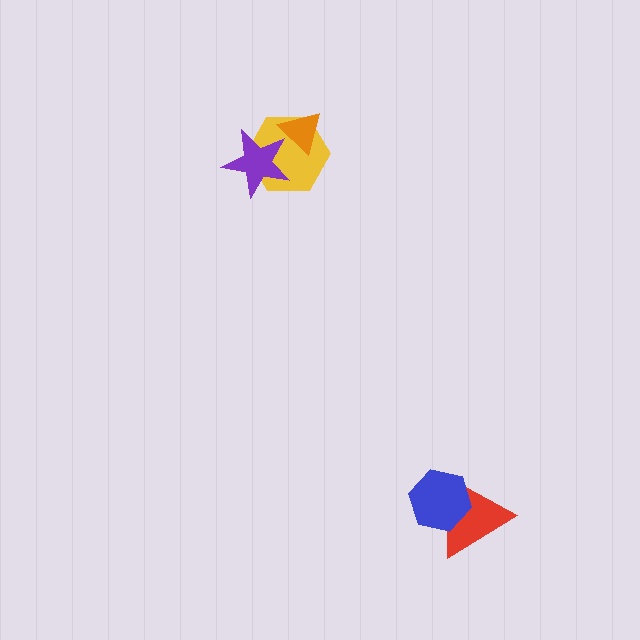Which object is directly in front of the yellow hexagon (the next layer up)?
The orange triangle is directly in front of the yellow hexagon.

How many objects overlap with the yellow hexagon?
2 objects overlap with the yellow hexagon.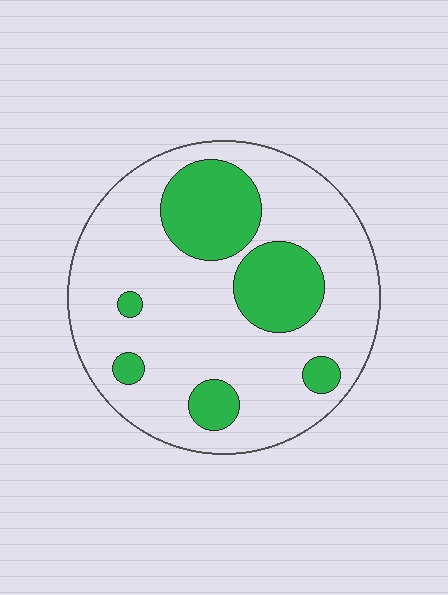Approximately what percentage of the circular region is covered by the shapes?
Approximately 25%.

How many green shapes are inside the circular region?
6.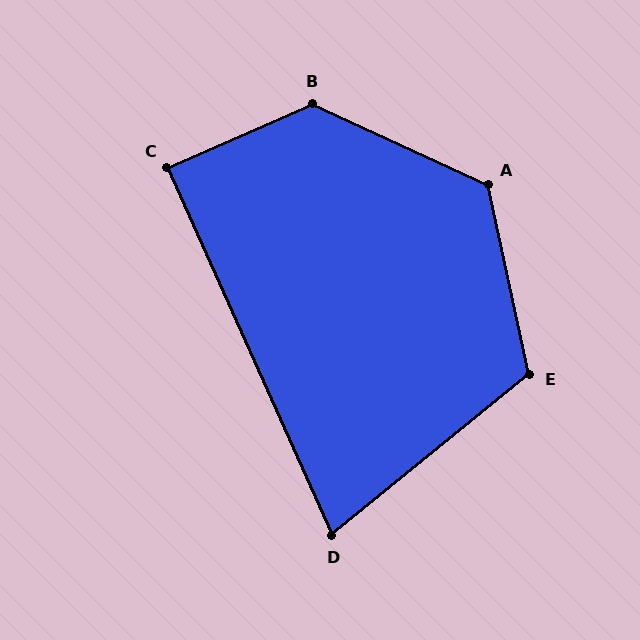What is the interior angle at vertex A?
Approximately 127 degrees (obtuse).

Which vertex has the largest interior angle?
B, at approximately 132 degrees.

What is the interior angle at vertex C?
Approximately 89 degrees (approximately right).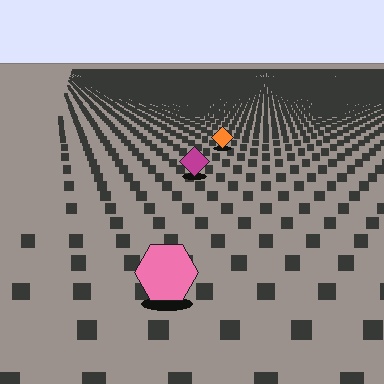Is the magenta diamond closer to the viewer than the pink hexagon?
No. The pink hexagon is closer — you can tell from the texture gradient: the ground texture is coarser near it.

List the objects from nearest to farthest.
From nearest to farthest: the pink hexagon, the magenta diamond, the orange diamond.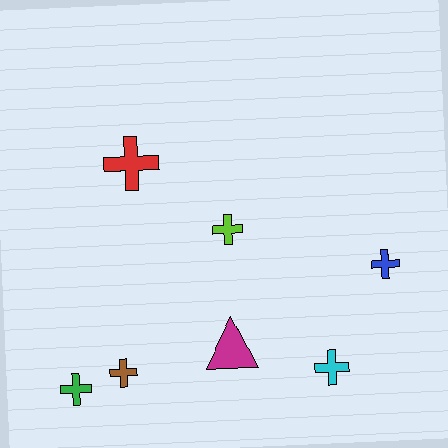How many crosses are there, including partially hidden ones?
There are 6 crosses.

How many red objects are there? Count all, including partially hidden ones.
There is 1 red object.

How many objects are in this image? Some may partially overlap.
There are 7 objects.